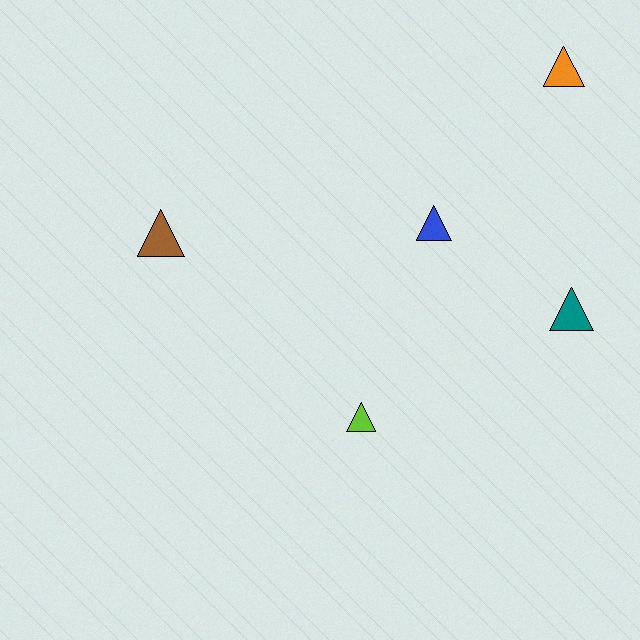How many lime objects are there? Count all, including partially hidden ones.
There is 1 lime object.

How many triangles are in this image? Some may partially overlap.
There are 5 triangles.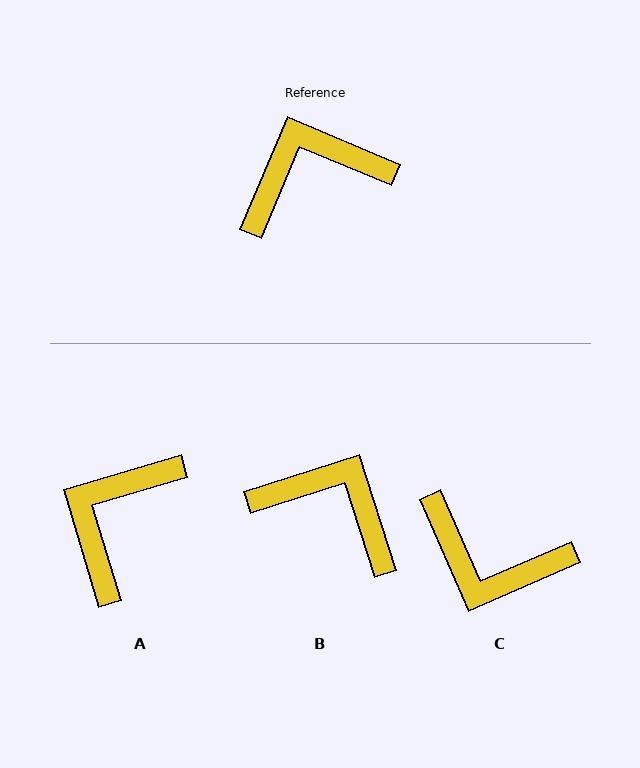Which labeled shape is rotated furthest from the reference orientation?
C, about 136 degrees away.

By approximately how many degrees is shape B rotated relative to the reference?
Approximately 49 degrees clockwise.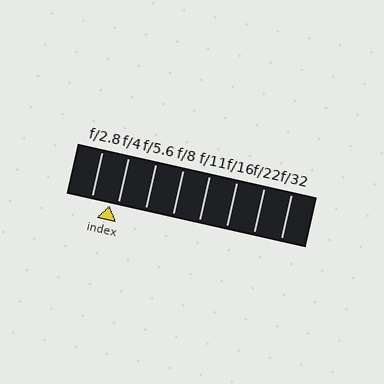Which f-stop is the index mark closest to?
The index mark is closest to f/4.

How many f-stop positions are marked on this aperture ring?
There are 8 f-stop positions marked.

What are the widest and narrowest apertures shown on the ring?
The widest aperture shown is f/2.8 and the narrowest is f/32.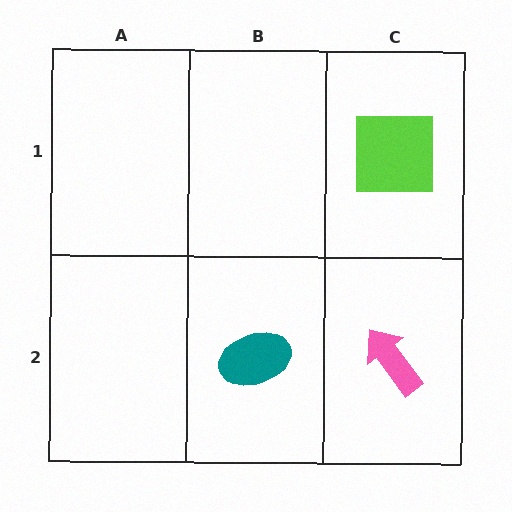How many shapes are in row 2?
2 shapes.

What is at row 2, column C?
A pink arrow.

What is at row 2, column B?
A teal ellipse.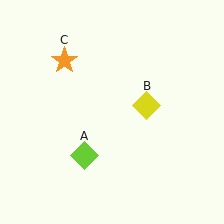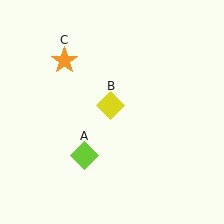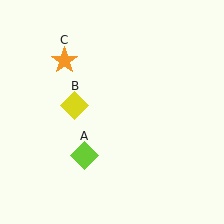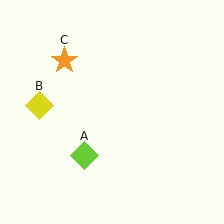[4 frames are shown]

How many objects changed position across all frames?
1 object changed position: yellow diamond (object B).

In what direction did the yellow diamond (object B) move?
The yellow diamond (object B) moved left.